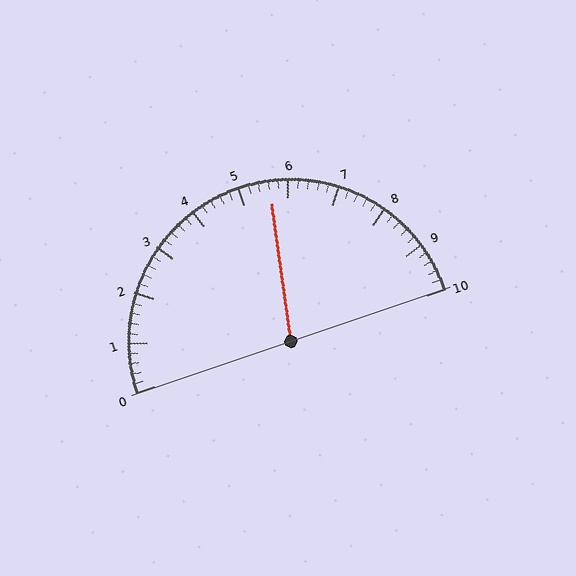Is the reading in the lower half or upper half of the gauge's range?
The reading is in the upper half of the range (0 to 10).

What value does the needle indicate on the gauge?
The needle indicates approximately 5.6.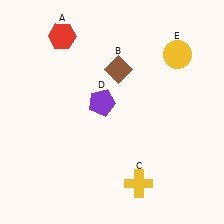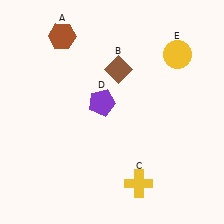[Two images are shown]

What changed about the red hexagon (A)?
In Image 1, A is red. In Image 2, it changed to brown.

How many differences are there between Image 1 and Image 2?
There is 1 difference between the two images.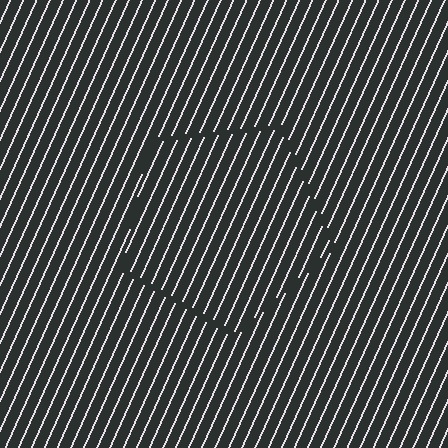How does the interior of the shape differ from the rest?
The interior of the shape contains the same grating, shifted by half a period — the contour is defined by the phase discontinuity where line-ends from the inner and outer gratings abut.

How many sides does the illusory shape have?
5 sides — the line-ends trace a pentagon.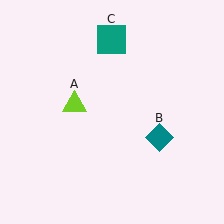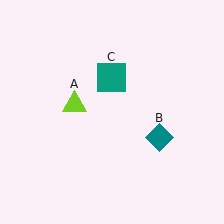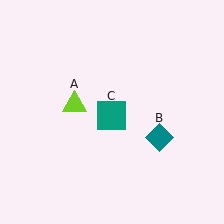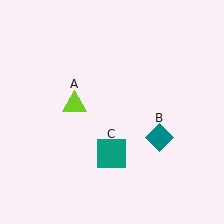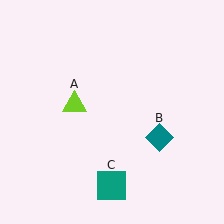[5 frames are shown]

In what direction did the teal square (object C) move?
The teal square (object C) moved down.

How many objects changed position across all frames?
1 object changed position: teal square (object C).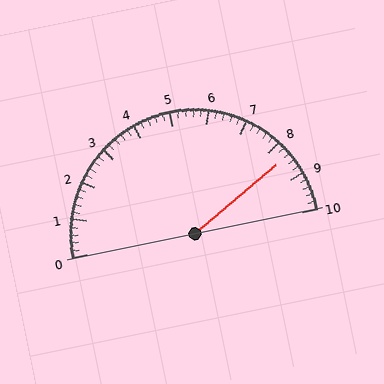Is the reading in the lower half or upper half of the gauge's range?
The reading is in the upper half of the range (0 to 10).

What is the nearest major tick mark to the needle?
The nearest major tick mark is 8.